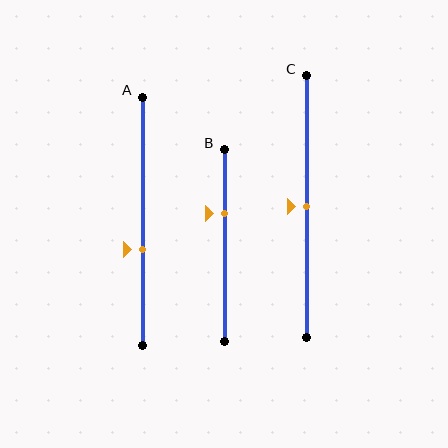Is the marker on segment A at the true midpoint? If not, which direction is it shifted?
No, the marker on segment A is shifted downward by about 11% of the segment length.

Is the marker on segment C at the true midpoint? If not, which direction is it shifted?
Yes, the marker on segment C is at the true midpoint.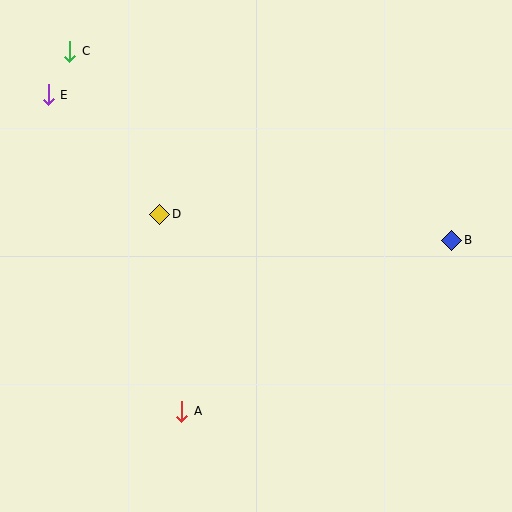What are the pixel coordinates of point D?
Point D is at (160, 214).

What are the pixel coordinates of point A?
Point A is at (182, 412).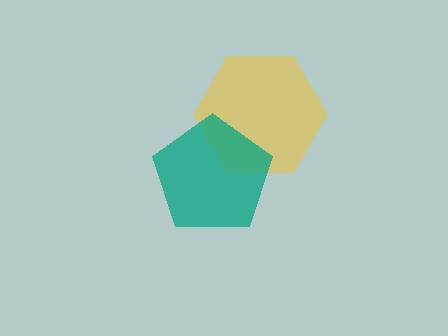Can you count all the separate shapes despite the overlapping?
Yes, there are 2 separate shapes.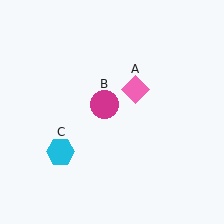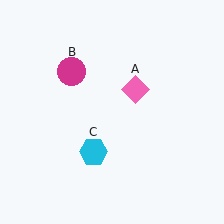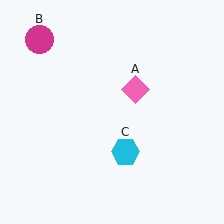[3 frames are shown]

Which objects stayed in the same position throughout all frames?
Pink diamond (object A) remained stationary.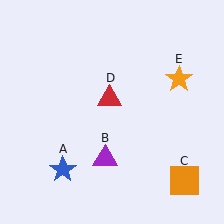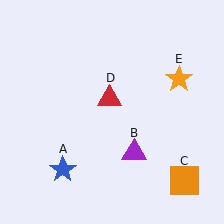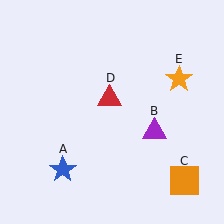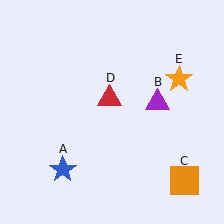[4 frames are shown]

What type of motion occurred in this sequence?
The purple triangle (object B) rotated counterclockwise around the center of the scene.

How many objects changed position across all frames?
1 object changed position: purple triangle (object B).